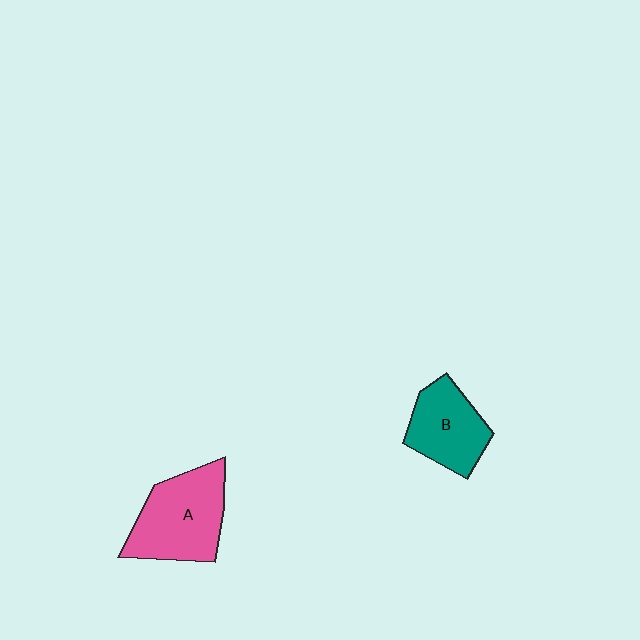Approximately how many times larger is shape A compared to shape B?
Approximately 1.4 times.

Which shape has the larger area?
Shape A (pink).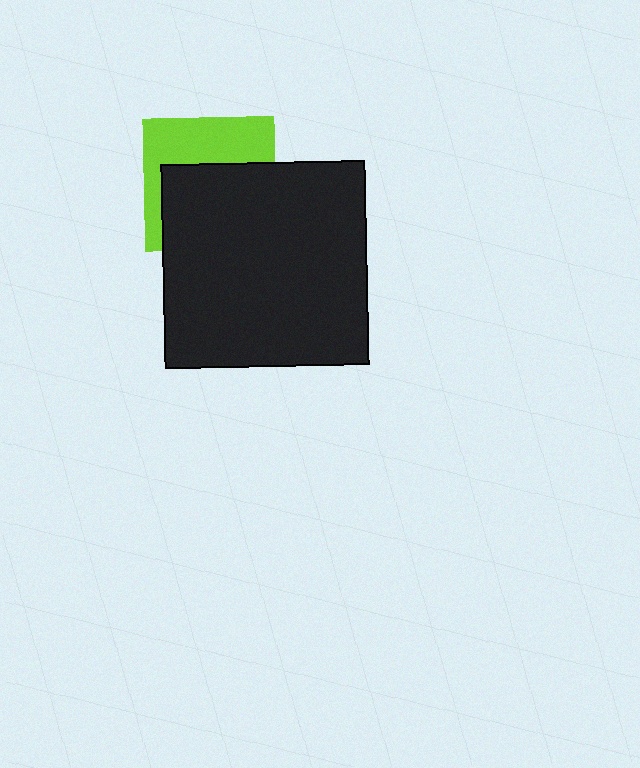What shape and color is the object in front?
The object in front is a black square.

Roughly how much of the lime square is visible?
A small part of it is visible (roughly 44%).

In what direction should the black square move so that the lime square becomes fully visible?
The black square should move down. That is the shortest direction to clear the overlap and leave the lime square fully visible.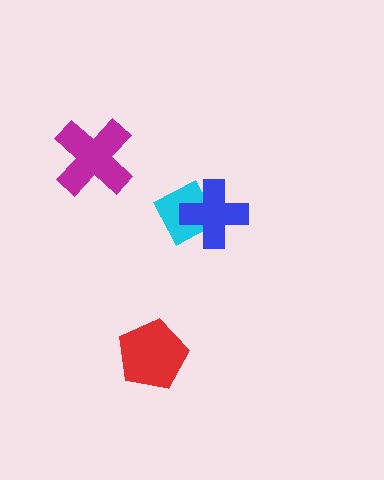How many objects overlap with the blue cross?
1 object overlaps with the blue cross.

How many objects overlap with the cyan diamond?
1 object overlaps with the cyan diamond.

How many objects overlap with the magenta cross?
0 objects overlap with the magenta cross.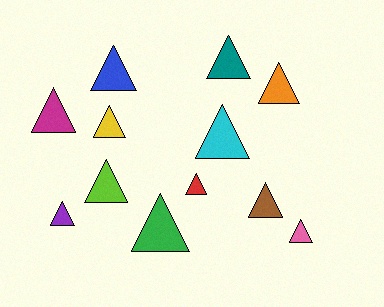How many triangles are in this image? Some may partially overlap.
There are 12 triangles.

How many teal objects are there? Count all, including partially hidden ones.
There is 1 teal object.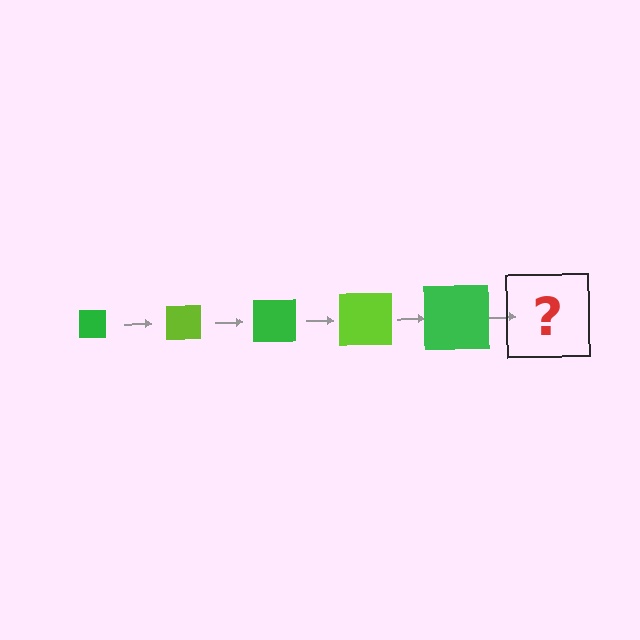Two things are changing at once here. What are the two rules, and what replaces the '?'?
The two rules are that the square grows larger each step and the color cycles through green and lime. The '?' should be a lime square, larger than the previous one.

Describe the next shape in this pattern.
It should be a lime square, larger than the previous one.